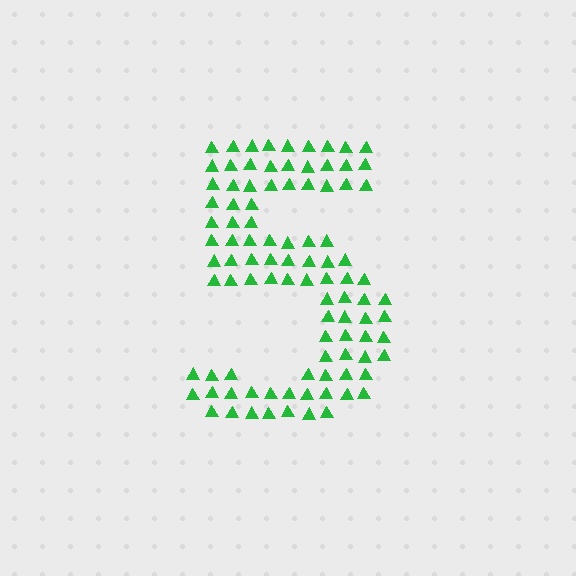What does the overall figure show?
The overall figure shows the digit 5.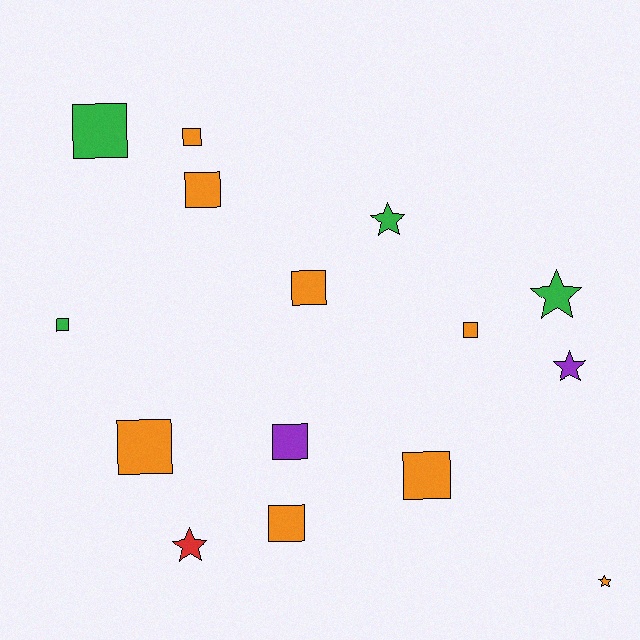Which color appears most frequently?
Orange, with 8 objects.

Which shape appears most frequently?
Square, with 10 objects.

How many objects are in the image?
There are 15 objects.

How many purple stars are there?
There is 1 purple star.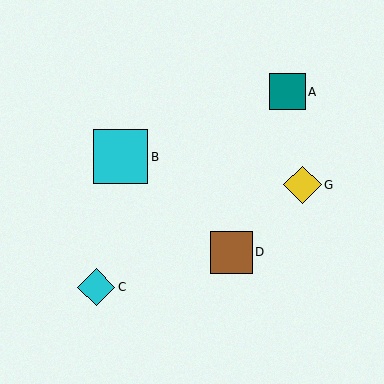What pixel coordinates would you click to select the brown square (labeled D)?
Click at (231, 252) to select the brown square D.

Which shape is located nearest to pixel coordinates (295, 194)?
The yellow diamond (labeled G) at (303, 185) is nearest to that location.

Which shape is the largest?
The cyan square (labeled B) is the largest.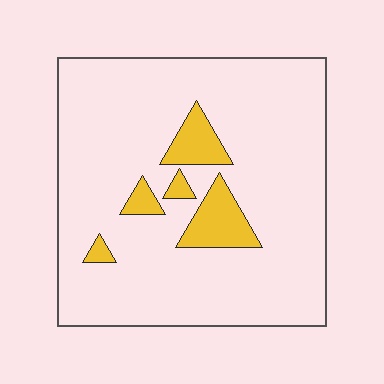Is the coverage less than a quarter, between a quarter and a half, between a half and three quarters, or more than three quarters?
Less than a quarter.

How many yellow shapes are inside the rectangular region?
5.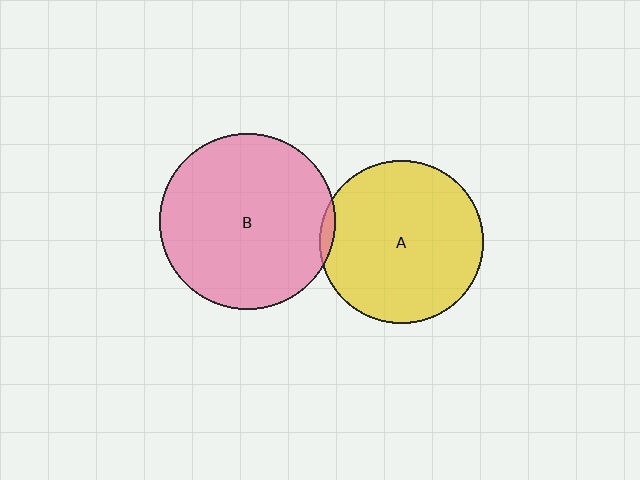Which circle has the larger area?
Circle B (pink).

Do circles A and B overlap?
Yes.